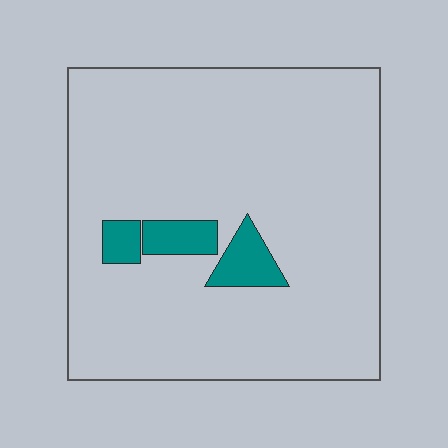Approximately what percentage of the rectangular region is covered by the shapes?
Approximately 10%.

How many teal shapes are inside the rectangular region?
3.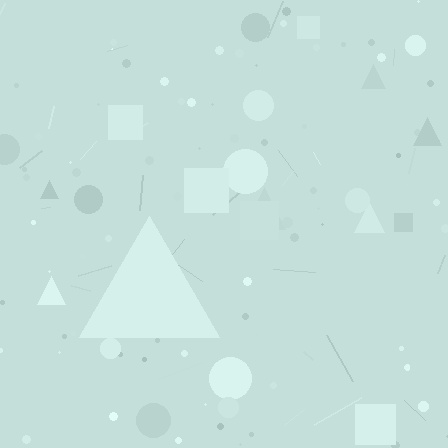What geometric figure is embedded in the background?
A triangle is embedded in the background.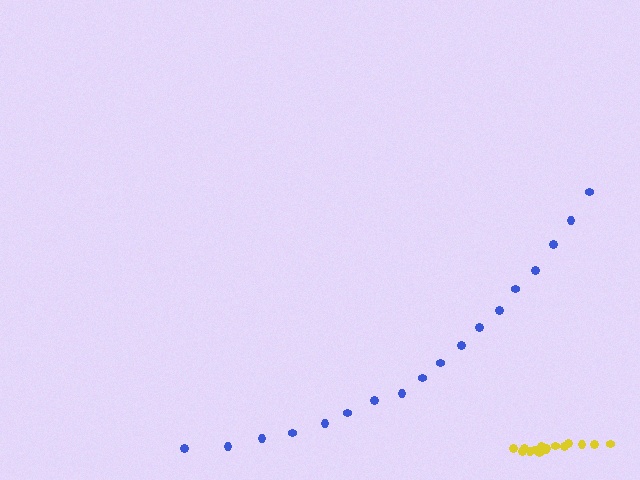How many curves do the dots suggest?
There are 2 distinct paths.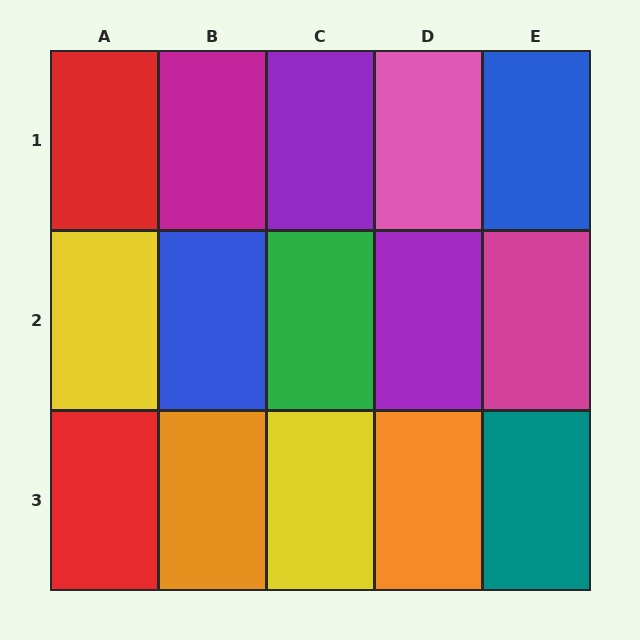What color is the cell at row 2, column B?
Blue.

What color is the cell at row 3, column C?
Yellow.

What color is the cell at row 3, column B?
Orange.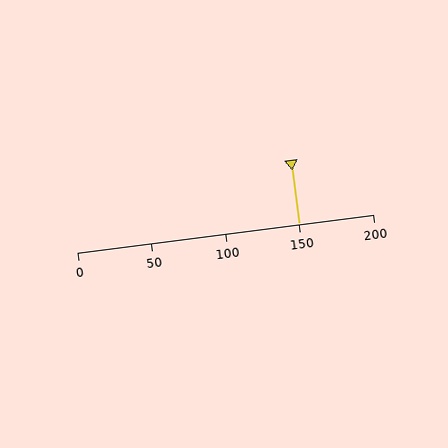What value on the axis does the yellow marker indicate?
The marker indicates approximately 150.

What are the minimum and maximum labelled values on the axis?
The axis runs from 0 to 200.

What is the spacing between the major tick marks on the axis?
The major ticks are spaced 50 apart.